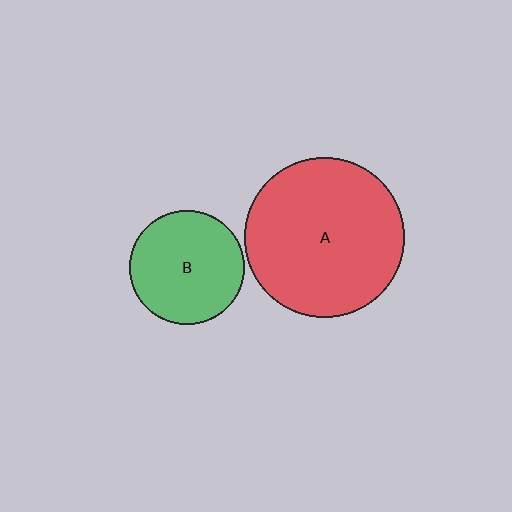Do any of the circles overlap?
No, none of the circles overlap.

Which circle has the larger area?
Circle A (red).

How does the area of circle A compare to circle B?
Approximately 2.0 times.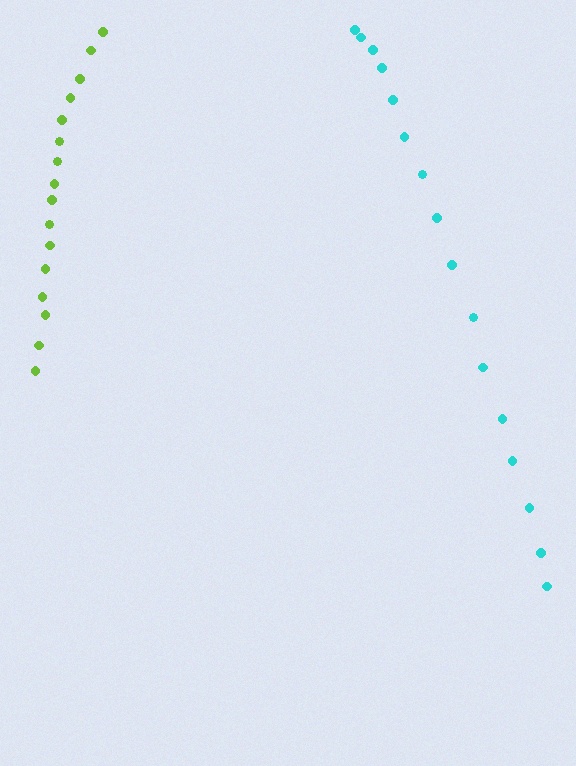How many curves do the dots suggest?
There are 2 distinct paths.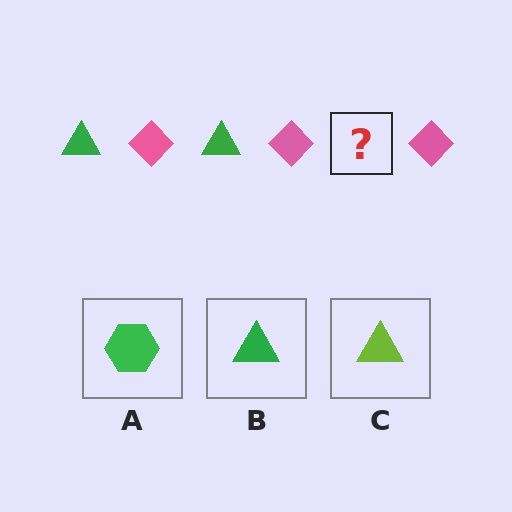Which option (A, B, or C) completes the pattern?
B.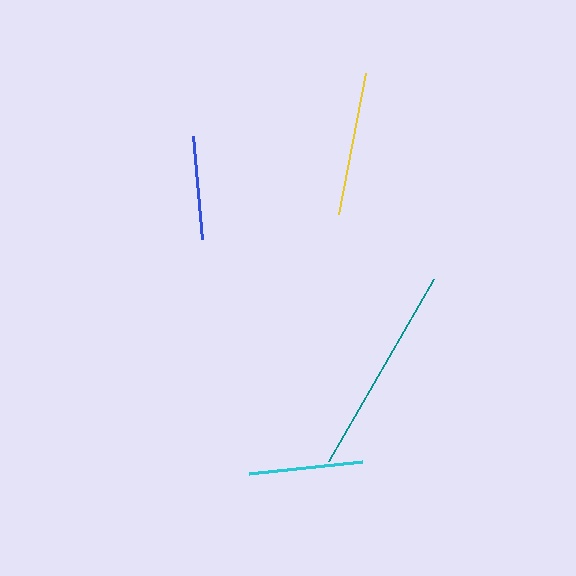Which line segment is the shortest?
The blue line is the shortest at approximately 104 pixels.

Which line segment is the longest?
The teal line is the longest at approximately 210 pixels.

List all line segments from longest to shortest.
From longest to shortest: teal, yellow, cyan, blue.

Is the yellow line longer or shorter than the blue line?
The yellow line is longer than the blue line.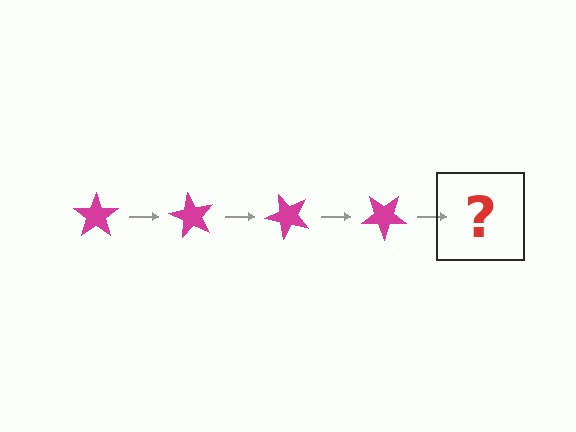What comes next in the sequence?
The next element should be a magenta star rotated 240 degrees.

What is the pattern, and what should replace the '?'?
The pattern is that the star rotates 60 degrees each step. The '?' should be a magenta star rotated 240 degrees.